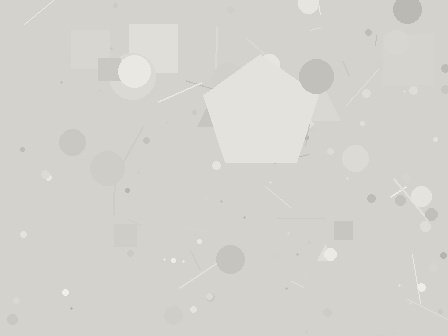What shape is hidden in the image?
A pentagon is hidden in the image.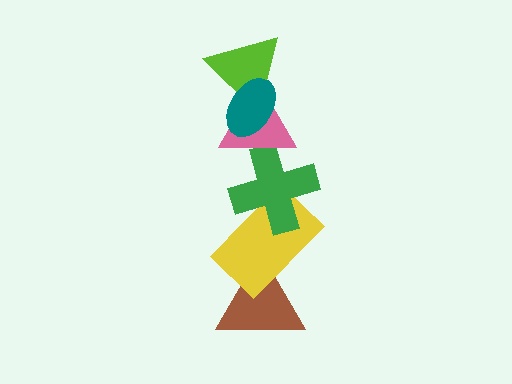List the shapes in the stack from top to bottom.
From top to bottom: the teal ellipse, the lime triangle, the pink triangle, the green cross, the yellow rectangle, the brown triangle.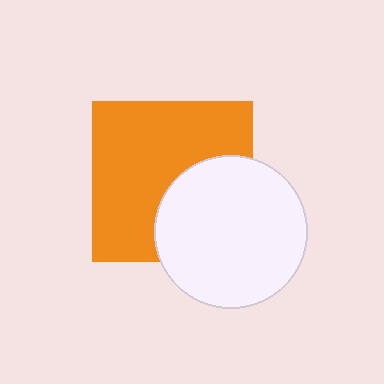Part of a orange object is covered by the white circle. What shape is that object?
It is a square.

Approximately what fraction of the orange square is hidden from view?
Roughly 36% of the orange square is hidden behind the white circle.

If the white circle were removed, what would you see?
You would see the complete orange square.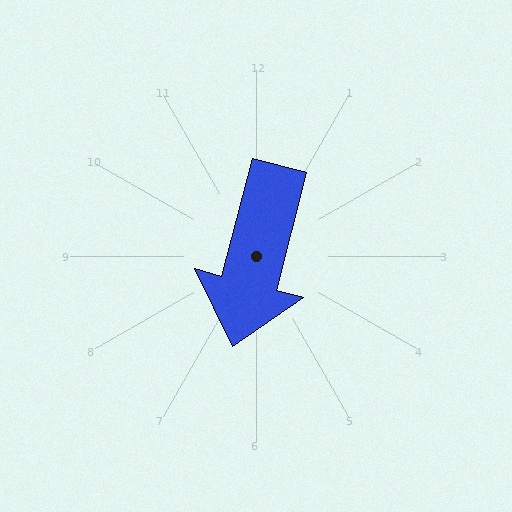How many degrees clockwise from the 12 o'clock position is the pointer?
Approximately 195 degrees.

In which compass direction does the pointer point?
South.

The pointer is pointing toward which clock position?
Roughly 6 o'clock.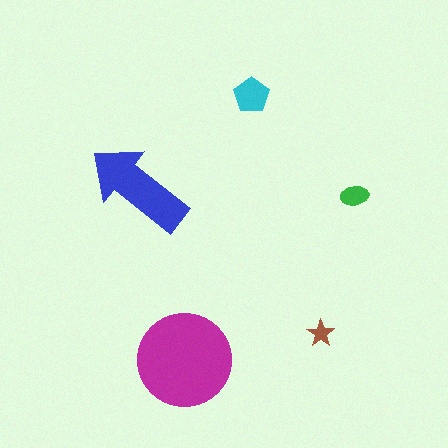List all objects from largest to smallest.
The magenta circle, the blue arrow, the cyan pentagon, the green ellipse, the brown star.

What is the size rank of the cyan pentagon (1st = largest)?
3rd.